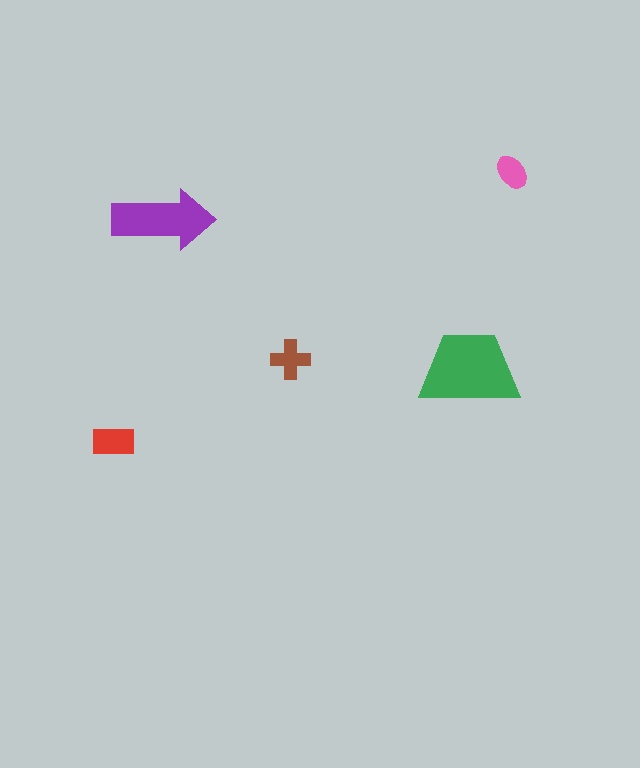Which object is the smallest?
The pink ellipse.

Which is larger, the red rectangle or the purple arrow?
The purple arrow.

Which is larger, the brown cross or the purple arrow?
The purple arrow.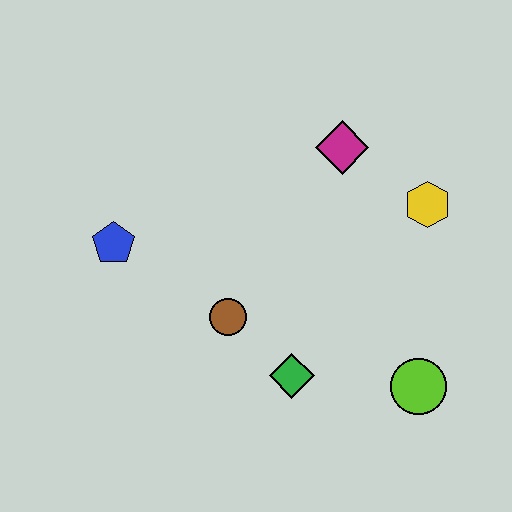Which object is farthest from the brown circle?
The yellow hexagon is farthest from the brown circle.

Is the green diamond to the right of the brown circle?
Yes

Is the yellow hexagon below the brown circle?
No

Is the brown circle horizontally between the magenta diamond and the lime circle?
No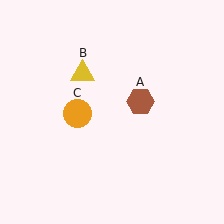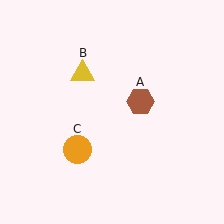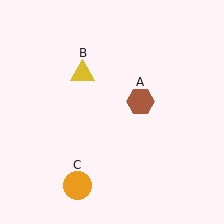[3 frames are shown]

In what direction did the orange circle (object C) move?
The orange circle (object C) moved down.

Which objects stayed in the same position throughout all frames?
Brown hexagon (object A) and yellow triangle (object B) remained stationary.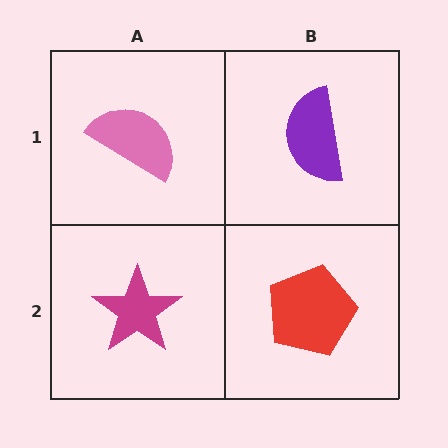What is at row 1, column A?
A pink semicircle.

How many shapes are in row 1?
2 shapes.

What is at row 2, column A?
A magenta star.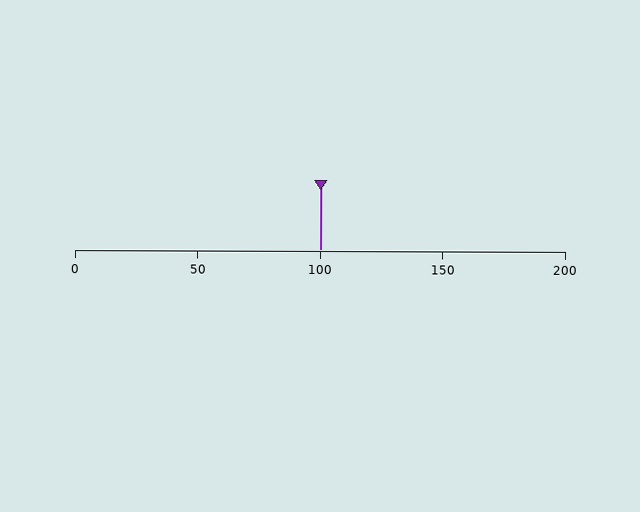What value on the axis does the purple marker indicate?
The marker indicates approximately 100.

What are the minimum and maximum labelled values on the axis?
The axis runs from 0 to 200.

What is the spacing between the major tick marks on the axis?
The major ticks are spaced 50 apart.